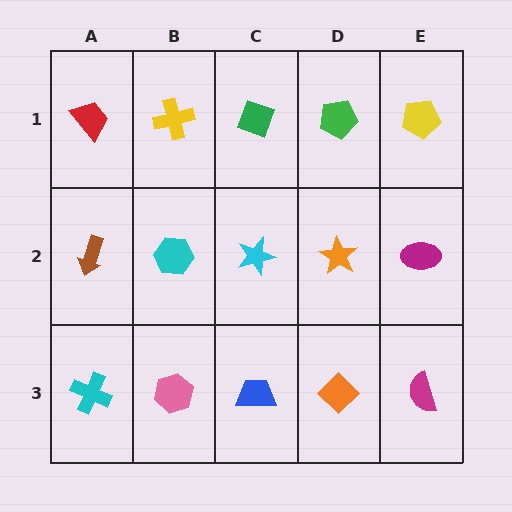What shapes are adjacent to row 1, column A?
A brown arrow (row 2, column A), a yellow cross (row 1, column B).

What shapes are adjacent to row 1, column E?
A magenta ellipse (row 2, column E), a green pentagon (row 1, column D).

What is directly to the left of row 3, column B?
A cyan cross.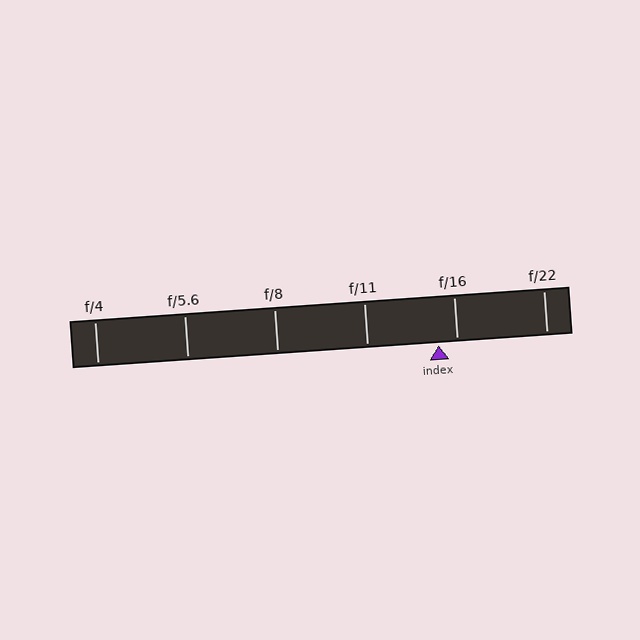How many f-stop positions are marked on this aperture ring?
There are 6 f-stop positions marked.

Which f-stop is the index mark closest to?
The index mark is closest to f/16.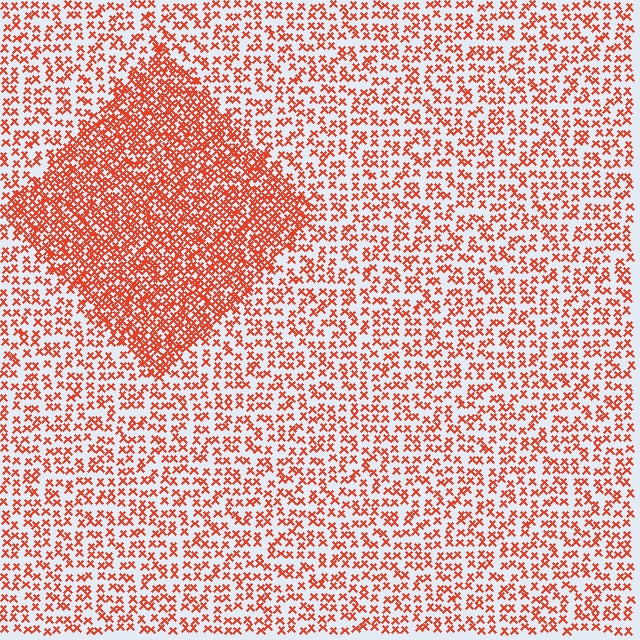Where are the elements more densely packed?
The elements are more densely packed inside the diamond boundary.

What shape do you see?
I see a diamond.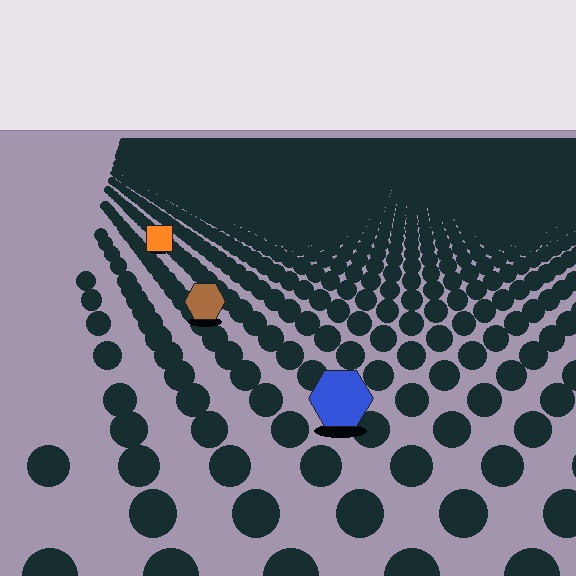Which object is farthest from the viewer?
The orange square is farthest from the viewer. It appears smaller and the ground texture around it is denser.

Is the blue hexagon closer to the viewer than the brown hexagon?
Yes. The blue hexagon is closer — you can tell from the texture gradient: the ground texture is coarser near it.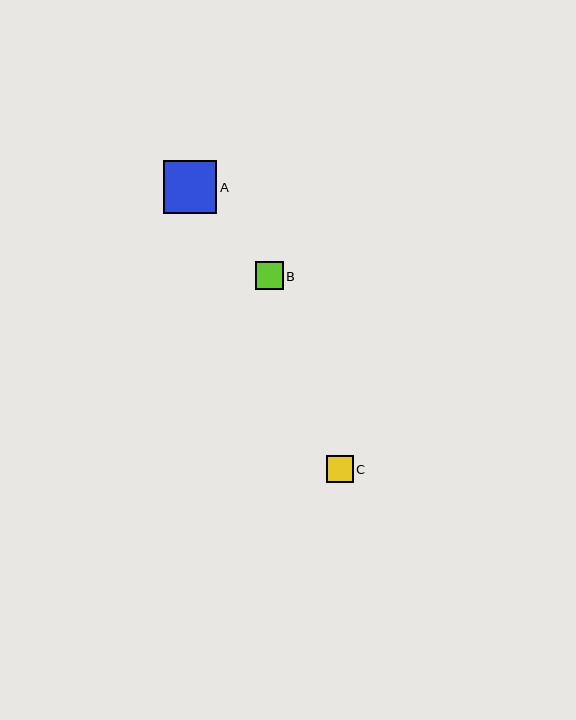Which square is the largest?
Square A is the largest with a size of approximately 53 pixels.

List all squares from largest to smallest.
From largest to smallest: A, B, C.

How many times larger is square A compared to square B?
Square A is approximately 1.9 times the size of square B.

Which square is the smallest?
Square C is the smallest with a size of approximately 27 pixels.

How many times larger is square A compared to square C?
Square A is approximately 2.0 times the size of square C.